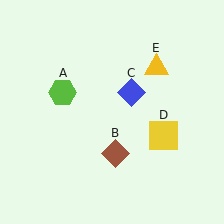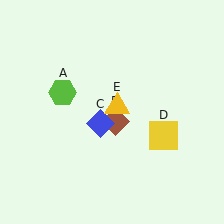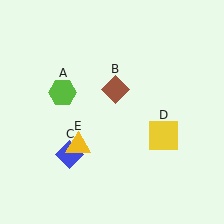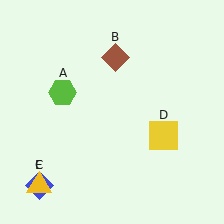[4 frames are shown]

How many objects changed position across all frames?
3 objects changed position: brown diamond (object B), blue diamond (object C), yellow triangle (object E).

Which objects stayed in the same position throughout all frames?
Lime hexagon (object A) and yellow square (object D) remained stationary.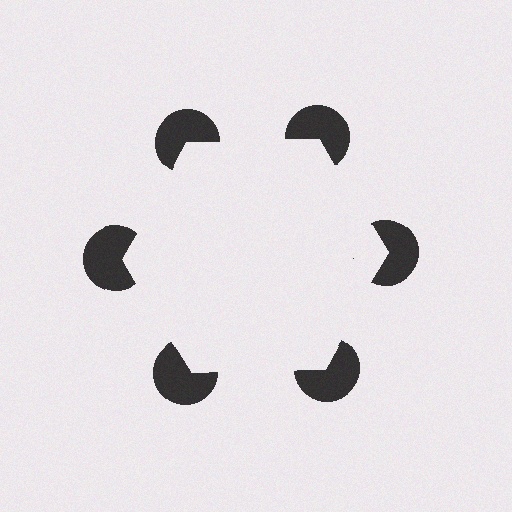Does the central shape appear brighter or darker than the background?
It typically appears slightly brighter than the background, even though no actual brightness change is drawn.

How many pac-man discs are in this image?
There are 6 — one at each vertex of the illusory hexagon.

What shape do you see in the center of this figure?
An illusory hexagon — its edges are inferred from the aligned wedge cuts in the pac-man discs, not physically drawn.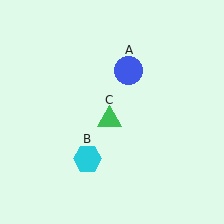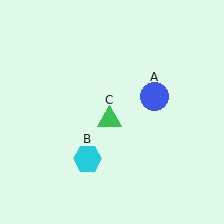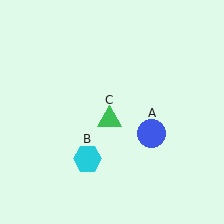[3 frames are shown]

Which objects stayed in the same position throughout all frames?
Cyan hexagon (object B) and green triangle (object C) remained stationary.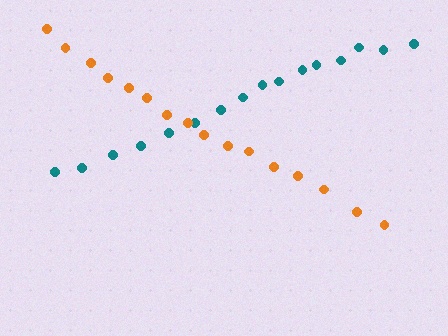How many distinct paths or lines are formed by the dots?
There are 2 distinct paths.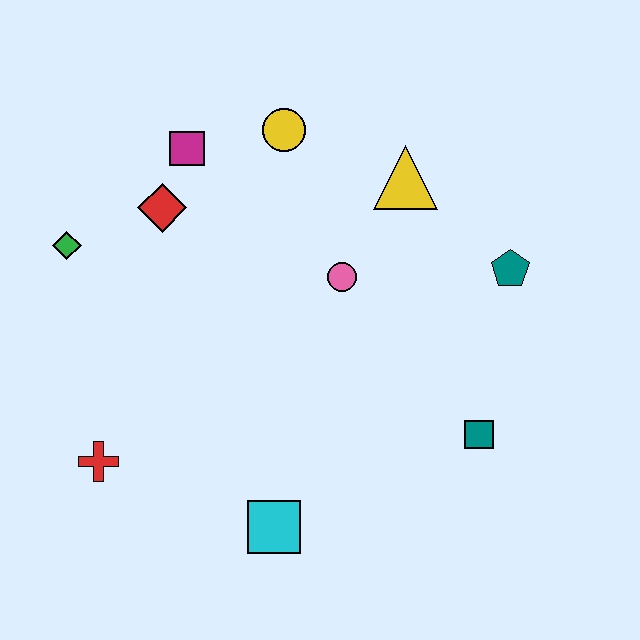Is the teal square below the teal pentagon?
Yes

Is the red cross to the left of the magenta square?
Yes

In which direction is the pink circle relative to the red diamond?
The pink circle is to the right of the red diamond.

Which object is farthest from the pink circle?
The red cross is farthest from the pink circle.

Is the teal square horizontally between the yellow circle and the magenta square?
No